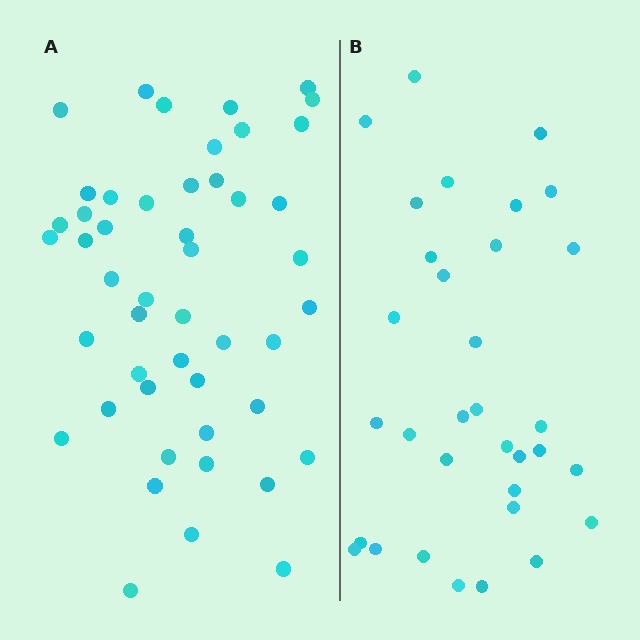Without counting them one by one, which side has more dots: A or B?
Region A (the left region) has more dots.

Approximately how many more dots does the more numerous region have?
Region A has approximately 15 more dots than region B.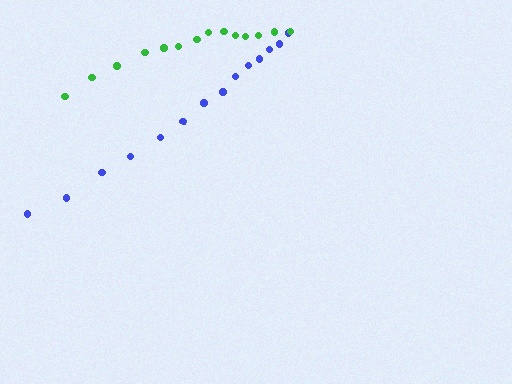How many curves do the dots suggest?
There are 2 distinct paths.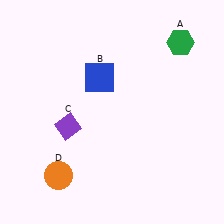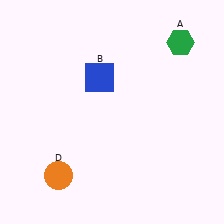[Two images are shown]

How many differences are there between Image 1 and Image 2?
There is 1 difference between the two images.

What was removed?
The purple diamond (C) was removed in Image 2.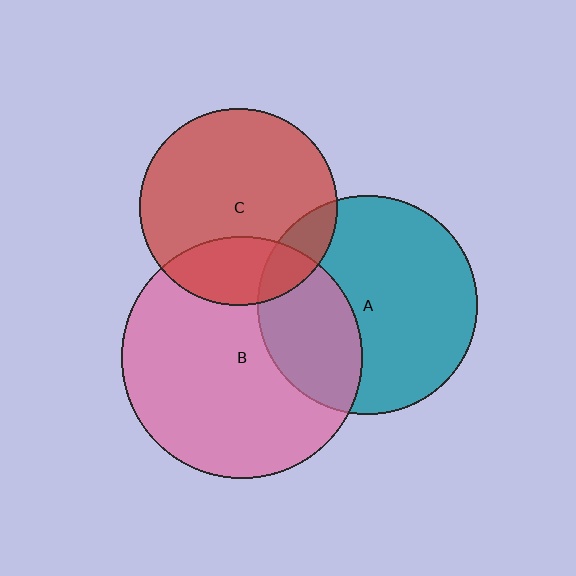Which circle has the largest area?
Circle B (pink).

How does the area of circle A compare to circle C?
Approximately 1.2 times.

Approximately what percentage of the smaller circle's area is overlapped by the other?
Approximately 30%.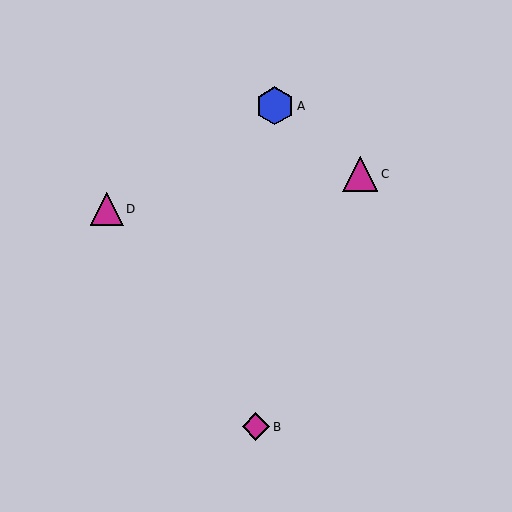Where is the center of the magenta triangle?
The center of the magenta triangle is at (107, 209).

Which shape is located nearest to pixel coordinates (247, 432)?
The magenta diamond (labeled B) at (256, 427) is nearest to that location.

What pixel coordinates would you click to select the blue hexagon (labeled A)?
Click at (275, 106) to select the blue hexagon A.